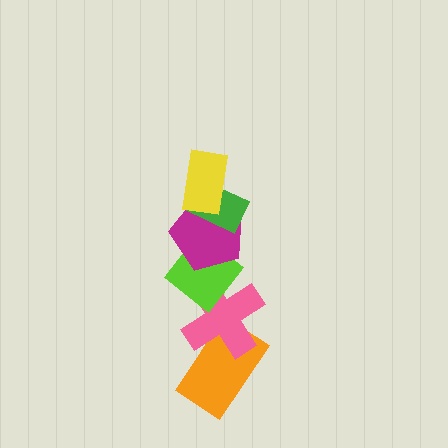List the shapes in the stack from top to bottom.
From top to bottom: the yellow rectangle, the green rectangle, the magenta pentagon, the lime diamond, the pink cross, the orange rectangle.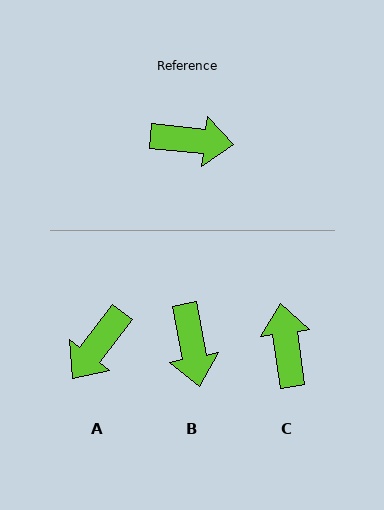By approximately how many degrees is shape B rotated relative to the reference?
Approximately 73 degrees clockwise.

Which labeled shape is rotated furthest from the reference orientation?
A, about 121 degrees away.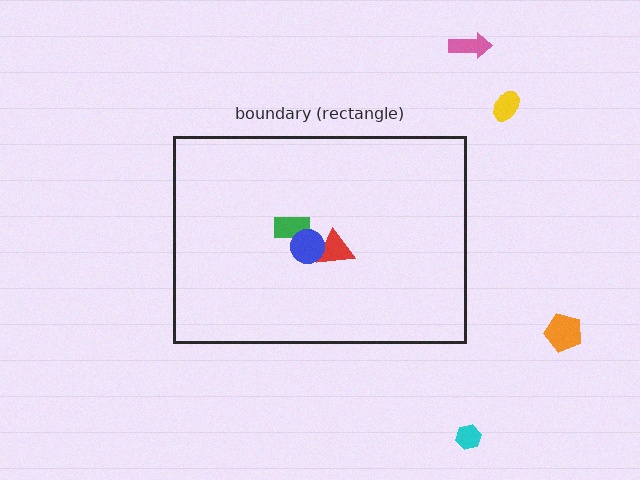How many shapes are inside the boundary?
3 inside, 4 outside.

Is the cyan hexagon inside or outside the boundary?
Outside.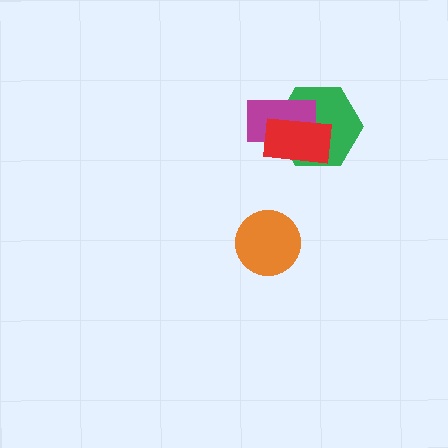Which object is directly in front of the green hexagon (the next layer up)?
The magenta rectangle is directly in front of the green hexagon.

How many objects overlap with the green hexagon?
2 objects overlap with the green hexagon.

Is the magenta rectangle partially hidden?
Yes, it is partially covered by another shape.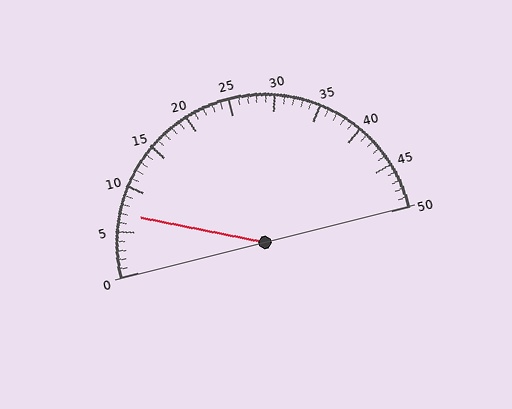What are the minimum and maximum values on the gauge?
The gauge ranges from 0 to 50.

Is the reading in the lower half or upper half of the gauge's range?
The reading is in the lower half of the range (0 to 50).